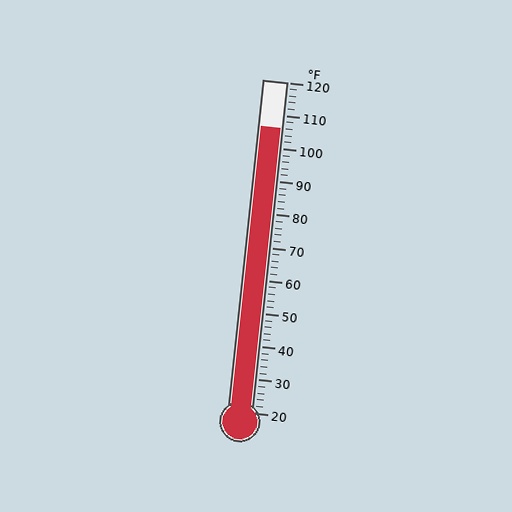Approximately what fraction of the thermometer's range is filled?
The thermometer is filled to approximately 85% of its range.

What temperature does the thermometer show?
The thermometer shows approximately 106°F.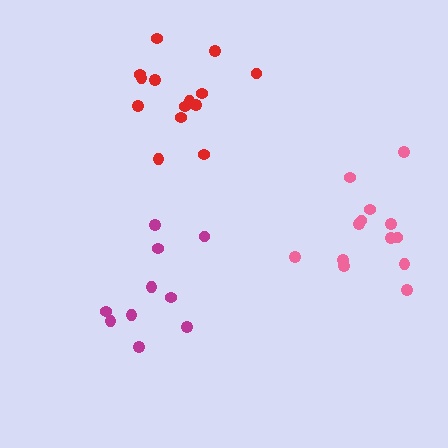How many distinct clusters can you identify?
There are 3 distinct clusters.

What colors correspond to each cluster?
The clusters are colored: magenta, pink, red.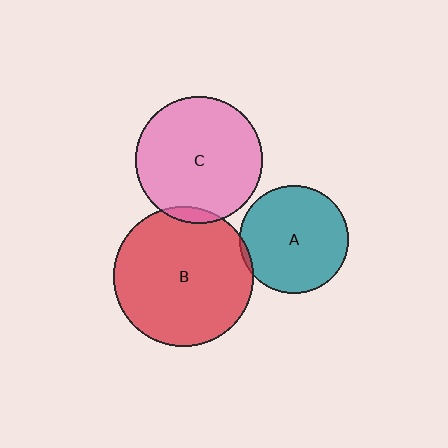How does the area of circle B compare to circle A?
Approximately 1.7 times.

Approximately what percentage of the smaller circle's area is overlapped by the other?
Approximately 5%.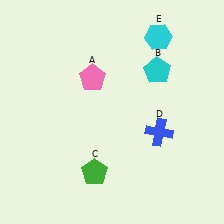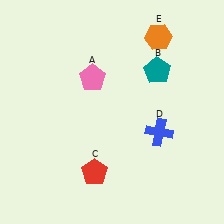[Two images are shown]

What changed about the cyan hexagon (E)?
In Image 1, E is cyan. In Image 2, it changed to orange.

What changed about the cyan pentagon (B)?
In Image 1, B is cyan. In Image 2, it changed to teal.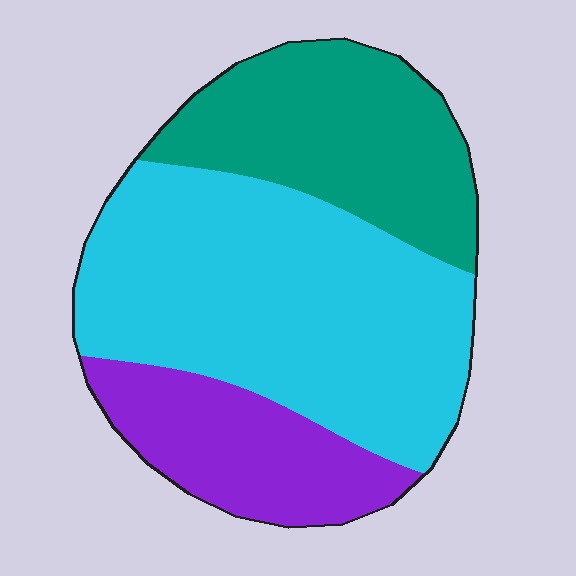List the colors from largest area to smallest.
From largest to smallest: cyan, teal, purple.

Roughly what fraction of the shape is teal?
Teal takes up about one quarter (1/4) of the shape.